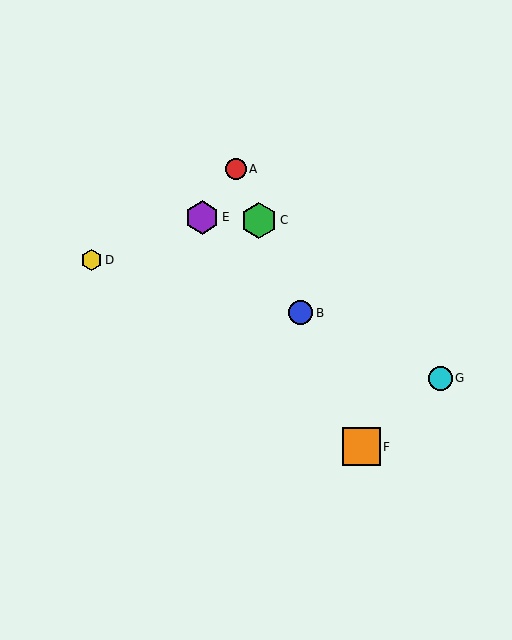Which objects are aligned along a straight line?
Objects A, B, C, F are aligned along a straight line.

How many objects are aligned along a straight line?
4 objects (A, B, C, F) are aligned along a straight line.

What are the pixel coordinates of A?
Object A is at (236, 169).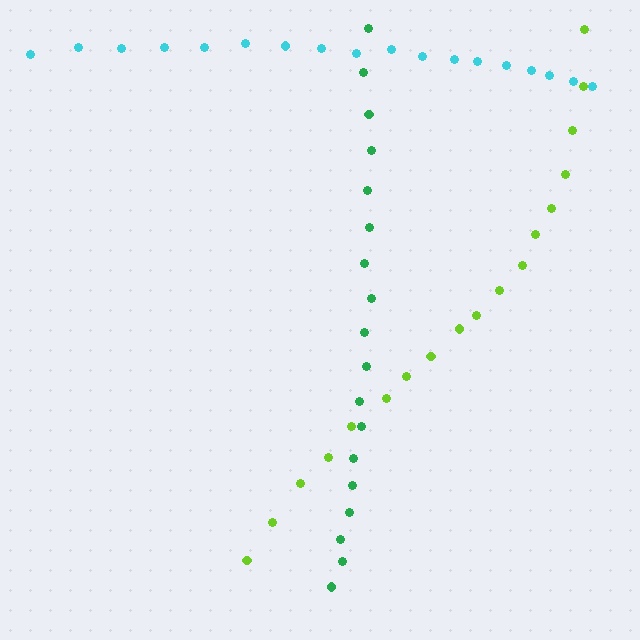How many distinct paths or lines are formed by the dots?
There are 3 distinct paths.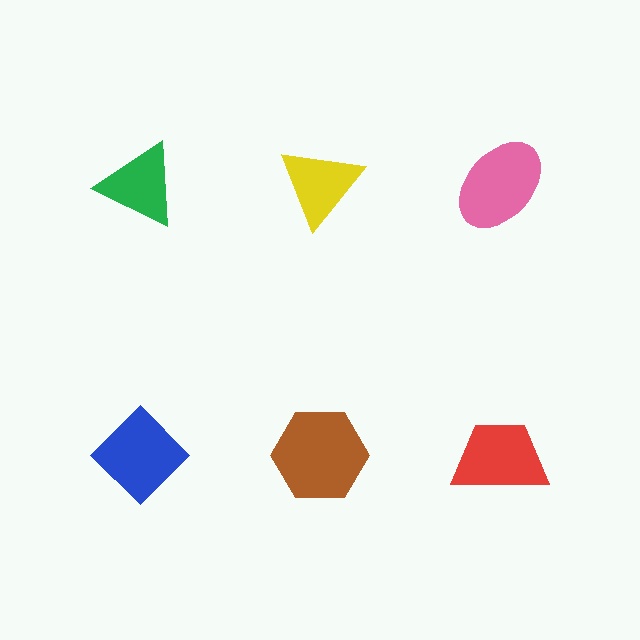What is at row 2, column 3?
A red trapezoid.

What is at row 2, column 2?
A brown hexagon.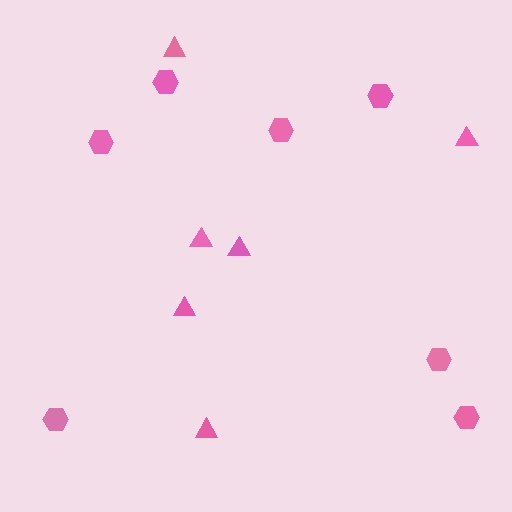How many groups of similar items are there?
There are 2 groups: one group of triangles (6) and one group of hexagons (7).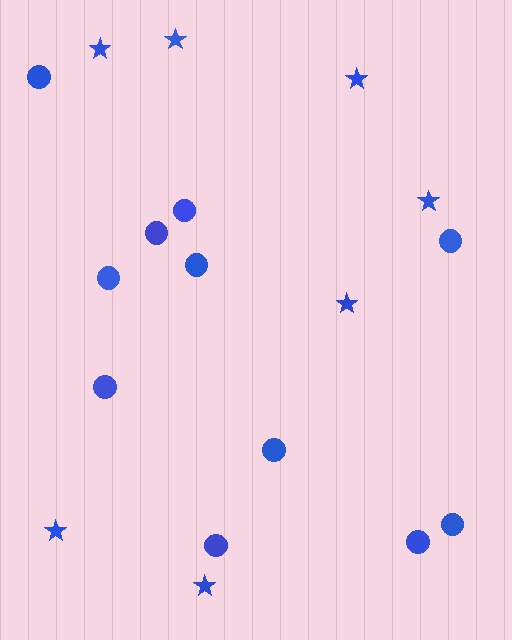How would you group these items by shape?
There are 2 groups: one group of stars (7) and one group of circles (11).